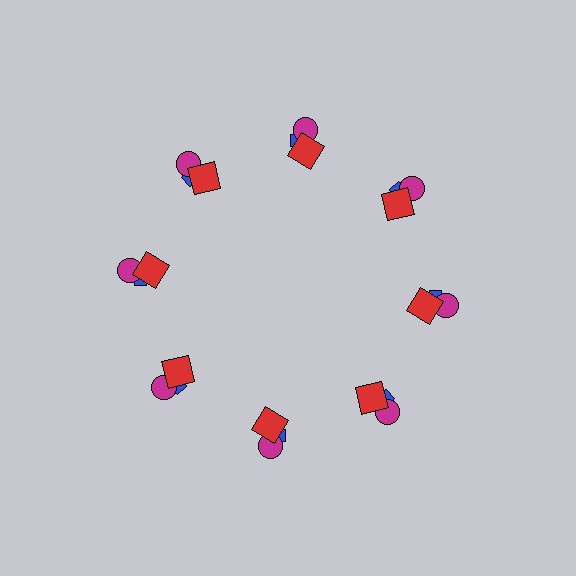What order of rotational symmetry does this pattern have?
This pattern has 8-fold rotational symmetry.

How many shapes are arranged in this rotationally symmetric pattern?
There are 24 shapes, arranged in 8 groups of 3.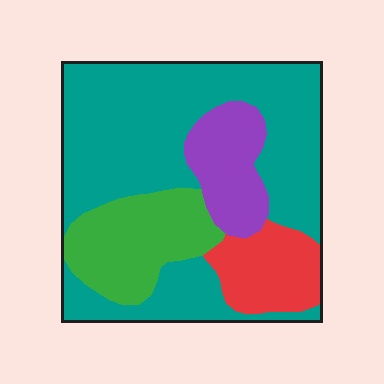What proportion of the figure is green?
Green covers roughly 20% of the figure.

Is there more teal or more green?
Teal.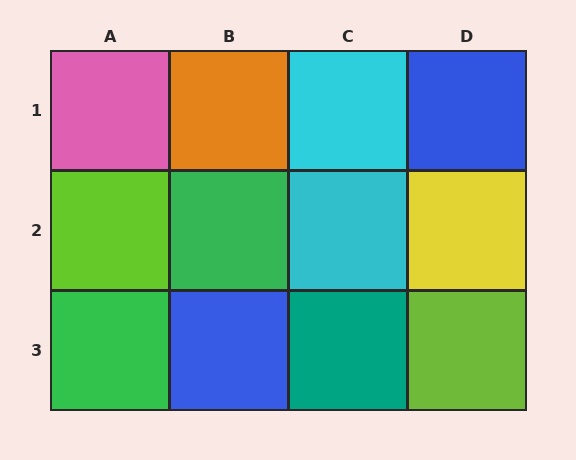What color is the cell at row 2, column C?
Cyan.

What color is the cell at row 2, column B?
Green.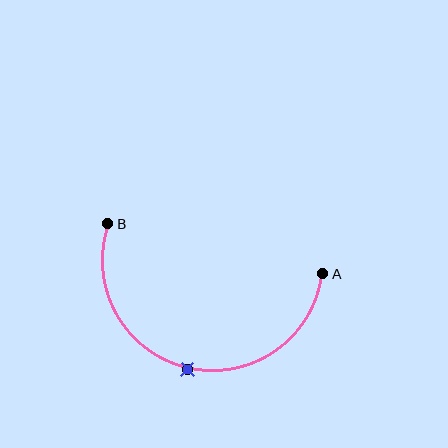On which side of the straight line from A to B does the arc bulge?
The arc bulges below the straight line connecting A and B.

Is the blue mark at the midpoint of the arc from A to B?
Yes. The blue mark lies on the arc at equal arc-length from both A and B — it is the arc midpoint.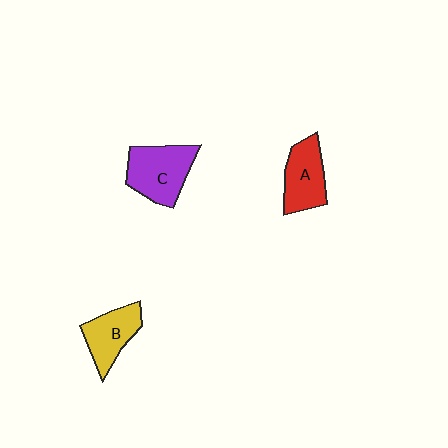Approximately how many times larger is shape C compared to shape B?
Approximately 1.3 times.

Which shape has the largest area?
Shape C (purple).